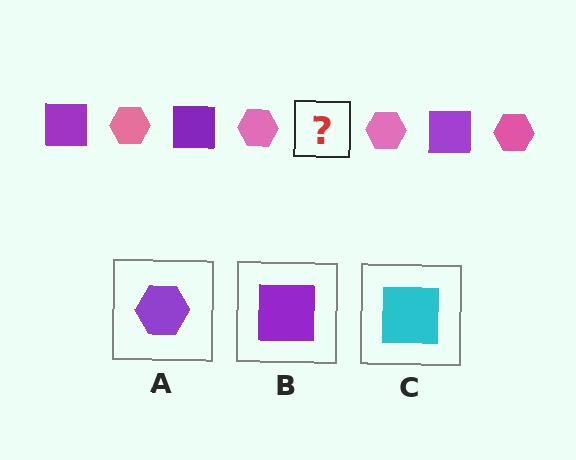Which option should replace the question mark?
Option B.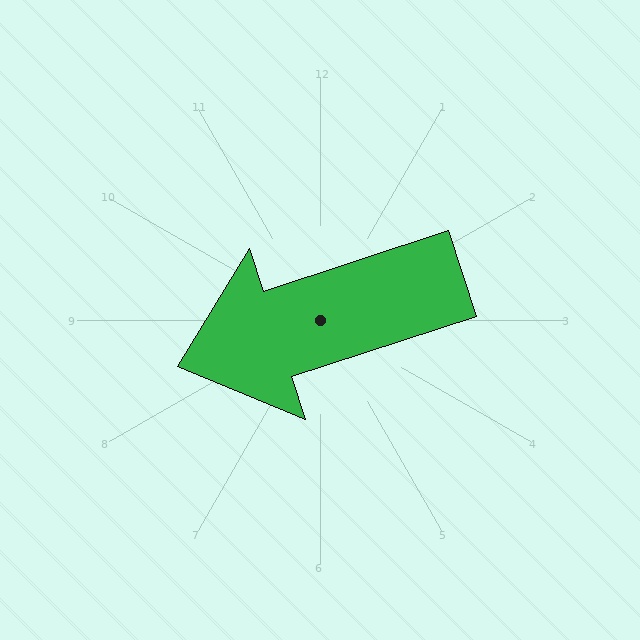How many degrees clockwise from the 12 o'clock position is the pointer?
Approximately 252 degrees.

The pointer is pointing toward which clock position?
Roughly 8 o'clock.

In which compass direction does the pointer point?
West.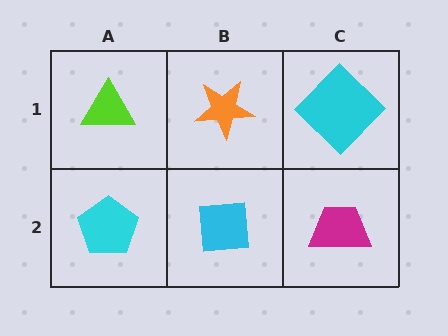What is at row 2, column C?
A magenta trapezoid.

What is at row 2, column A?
A cyan pentagon.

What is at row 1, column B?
An orange star.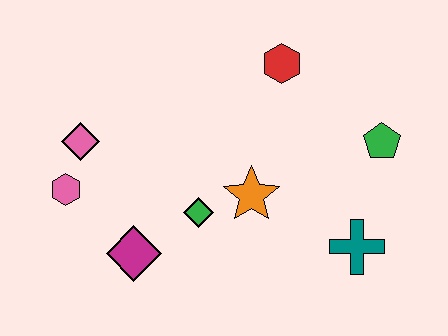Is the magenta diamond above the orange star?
No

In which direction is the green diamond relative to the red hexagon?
The green diamond is below the red hexagon.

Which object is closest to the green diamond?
The orange star is closest to the green diamond.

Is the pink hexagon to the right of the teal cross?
No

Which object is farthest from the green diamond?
The green pentagon is farthest from the green diamond.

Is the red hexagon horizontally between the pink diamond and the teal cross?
Yes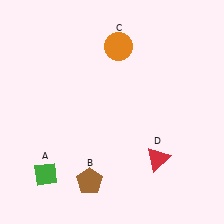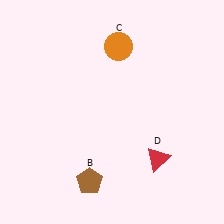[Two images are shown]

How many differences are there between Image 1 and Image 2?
There is 1 difference between the two images.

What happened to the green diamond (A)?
The green diamond (A) was removed in Image 2. It was in the bottom-left area of Image 1.